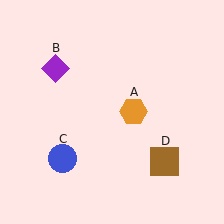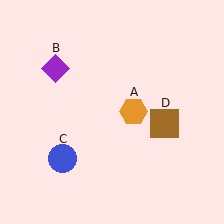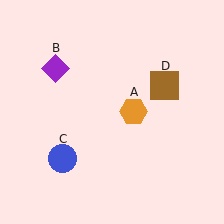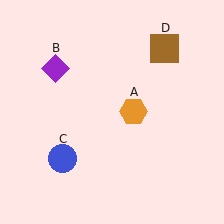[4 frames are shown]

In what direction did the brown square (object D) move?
The brown square (object D) moved up.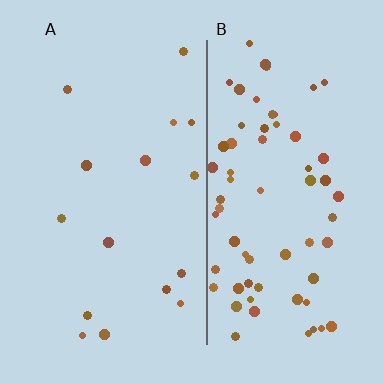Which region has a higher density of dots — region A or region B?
B (the right).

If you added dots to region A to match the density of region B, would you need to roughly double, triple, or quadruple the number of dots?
Approximately quadruple.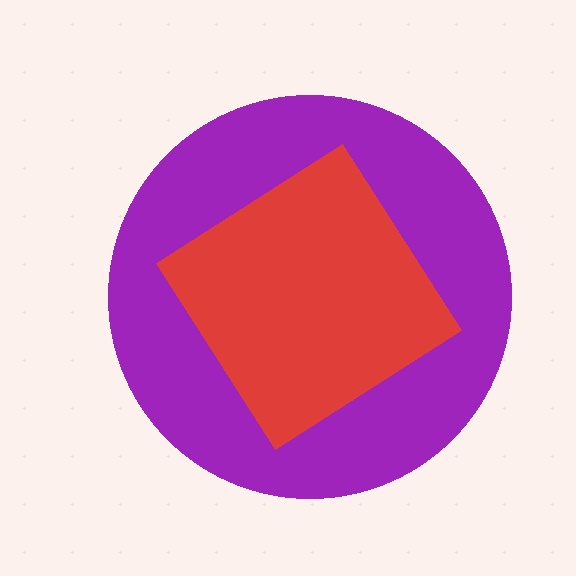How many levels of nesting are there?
2.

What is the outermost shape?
The purple circle.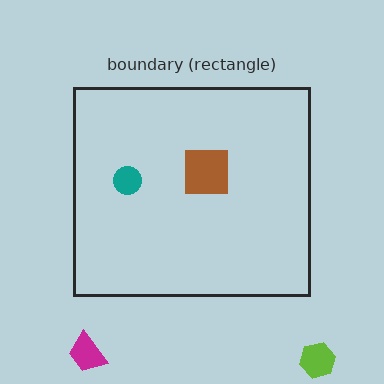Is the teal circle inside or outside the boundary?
Inside.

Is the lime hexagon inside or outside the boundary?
Outside.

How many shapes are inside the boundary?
2 inside, 2 outside.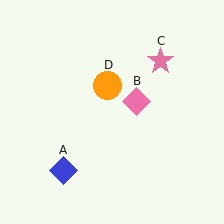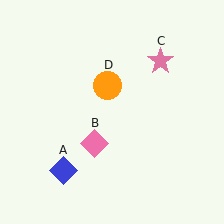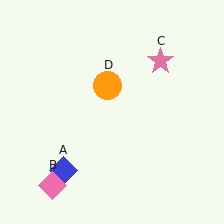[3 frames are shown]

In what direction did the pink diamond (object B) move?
The pink diamond (object B) moved down and to the left.